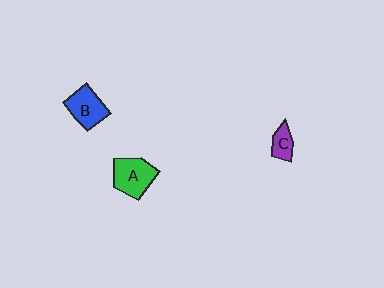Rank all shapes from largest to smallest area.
From largest to smallest: A (green), B (blue), C (purple).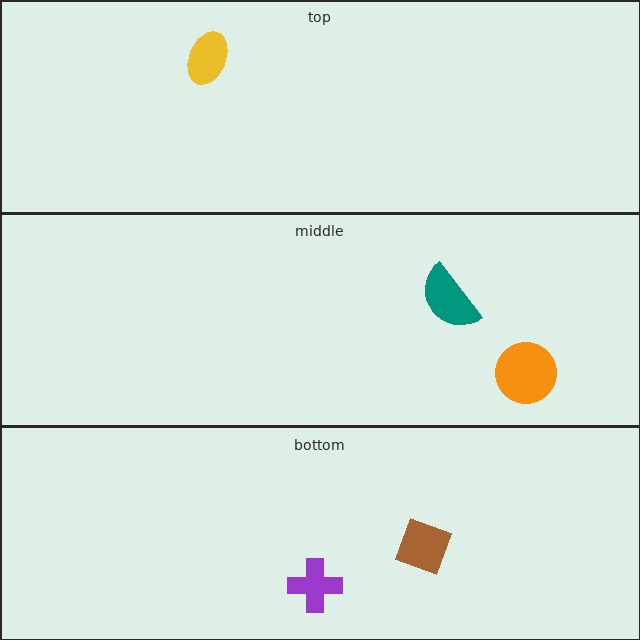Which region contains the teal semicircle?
The middle region.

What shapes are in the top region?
The yellow ellipse.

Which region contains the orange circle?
The middle region.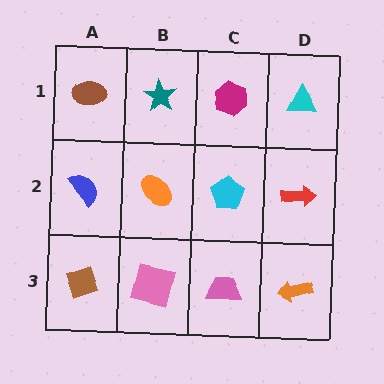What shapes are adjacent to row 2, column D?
A cyan triangle (row 1, column D), an orange arrow (row 3, column D), a cyan pentagon (row 2, column C).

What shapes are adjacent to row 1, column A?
A blue semicircle (row 2, column A), a teal star (row 1, column B).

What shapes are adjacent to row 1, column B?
An orange ellipse (row 2, column B), a brown ellipse (row 1, column A), a magenta hexagon (row 1, column C).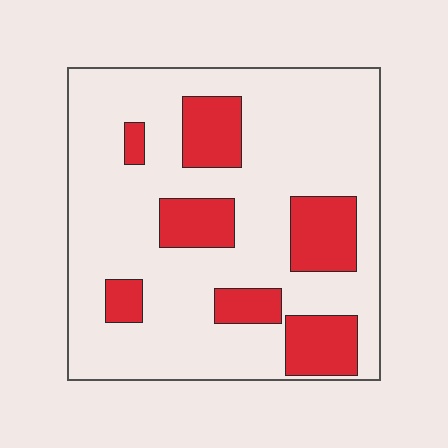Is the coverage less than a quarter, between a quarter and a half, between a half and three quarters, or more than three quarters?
Less than a quarter.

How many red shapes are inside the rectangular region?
7.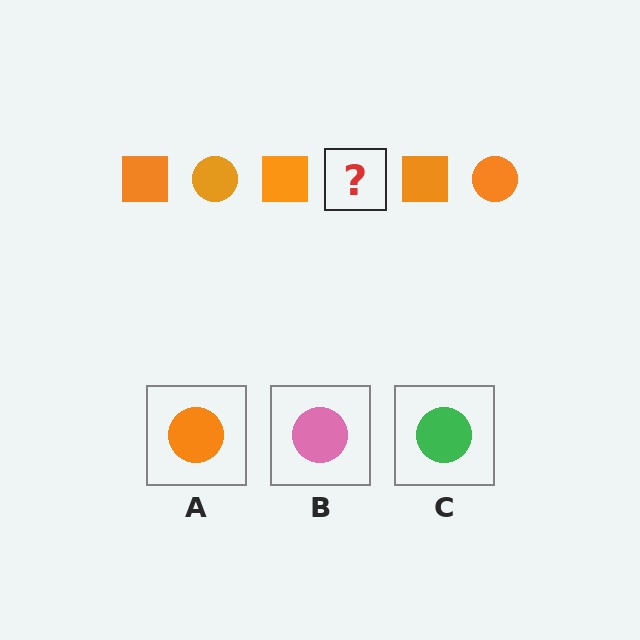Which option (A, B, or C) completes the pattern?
A.